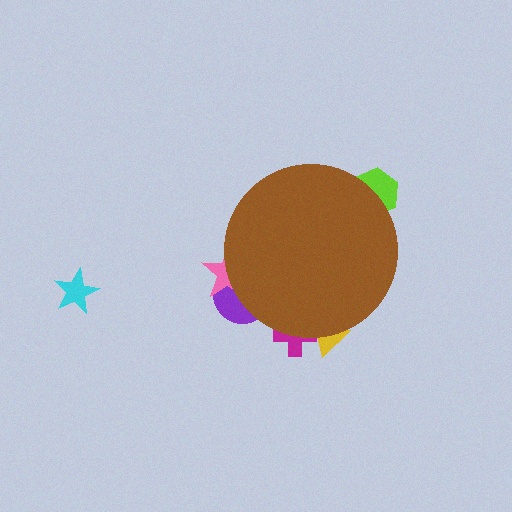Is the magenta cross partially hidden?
Yes, the magenta cross is partially hidden behind the brown circle.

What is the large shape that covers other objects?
A brown circle.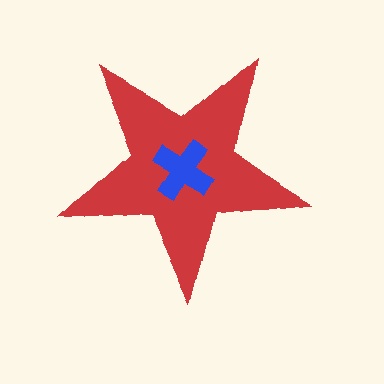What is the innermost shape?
The blue cross.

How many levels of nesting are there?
2.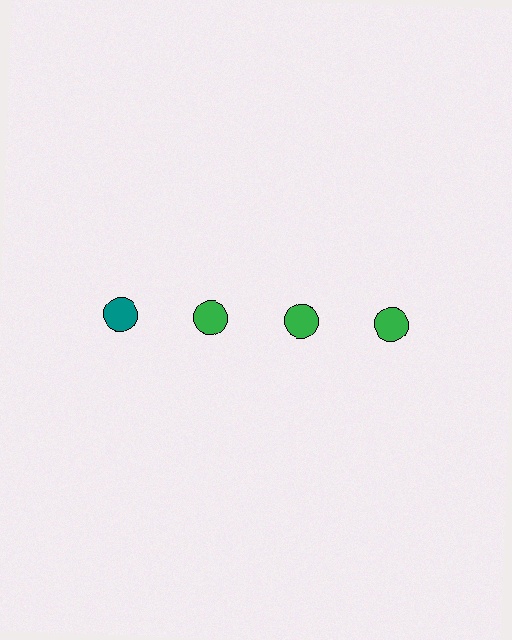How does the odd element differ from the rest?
It has a different color: teal instead of green.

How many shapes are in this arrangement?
There are 4 shapes arranged in a grid pattern.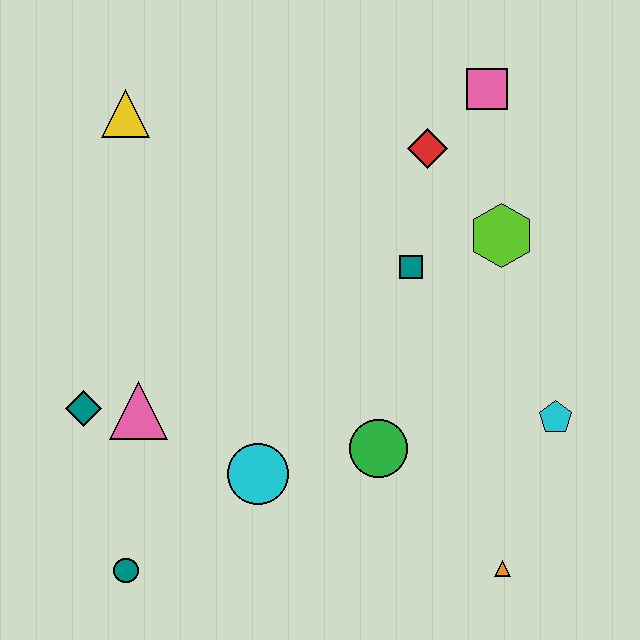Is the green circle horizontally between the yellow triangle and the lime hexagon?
Yes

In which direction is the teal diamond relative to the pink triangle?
The teal diamond is to the left of the pink triangle.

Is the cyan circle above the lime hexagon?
No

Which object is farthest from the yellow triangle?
The orange triangle is farthest from the yellow triangle.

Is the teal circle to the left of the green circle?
Yes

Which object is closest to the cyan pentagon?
The orange triangle is closest to the cyan pentagon.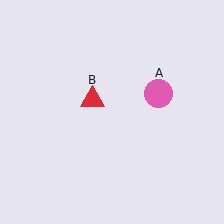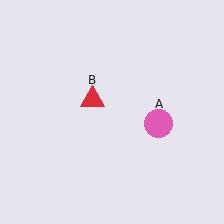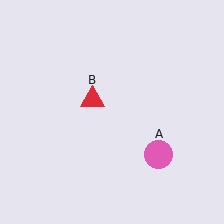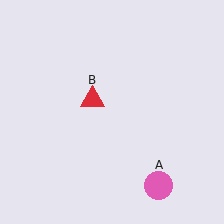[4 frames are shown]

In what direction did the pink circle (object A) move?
The pink circle (object A) moved down.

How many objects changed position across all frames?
1 object changed position: pink circle (object A).